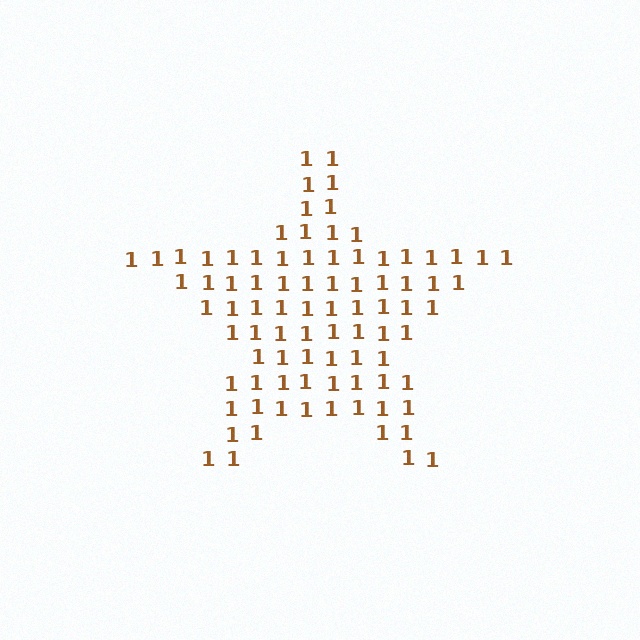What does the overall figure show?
The overall figure shows a star.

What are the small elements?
The small elements are digit 1's.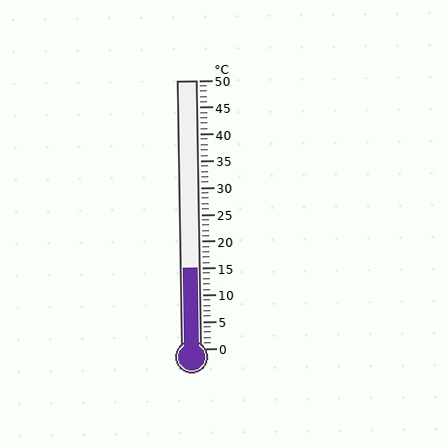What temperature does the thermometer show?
The thermometer shows approximately 15°C.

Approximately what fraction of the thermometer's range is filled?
The thermometer is filled to approximately 30% of its range.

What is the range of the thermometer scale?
The thermometer scale ranges from 0°C to 50°C.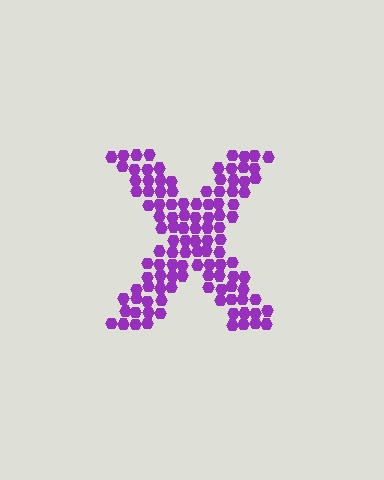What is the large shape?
The large shape is the letter X.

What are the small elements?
The small elements are hexagons.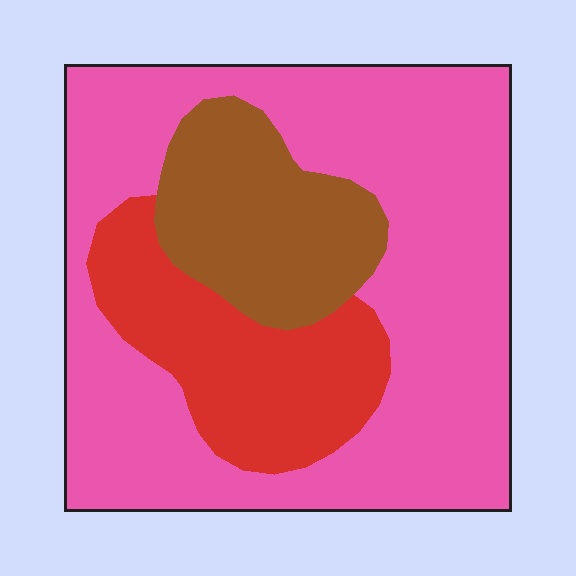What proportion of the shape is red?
Red covers 20% of the shape.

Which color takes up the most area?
Pink, at roughly 60%.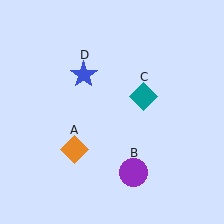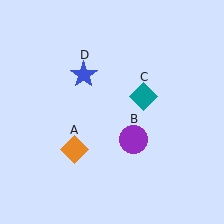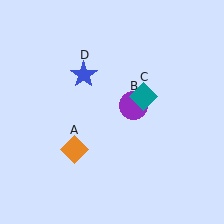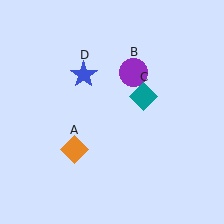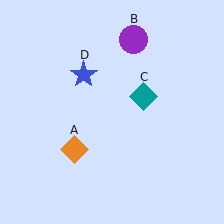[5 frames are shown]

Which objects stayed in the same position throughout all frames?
Orange diamond (object A) and teal diamond (object C) and blue star (object D) remained stationary.